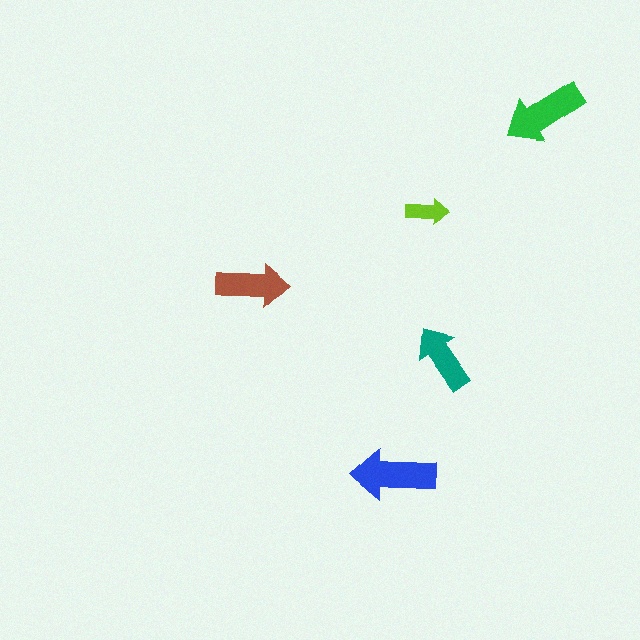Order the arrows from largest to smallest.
the blue one, the green one, the brown one, the teal one, the lime one.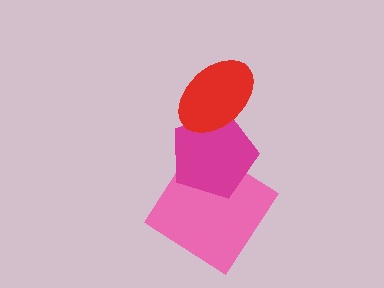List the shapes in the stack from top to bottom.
From top to bottom: the red ellipse, the magenta pentagon, the pink diamond.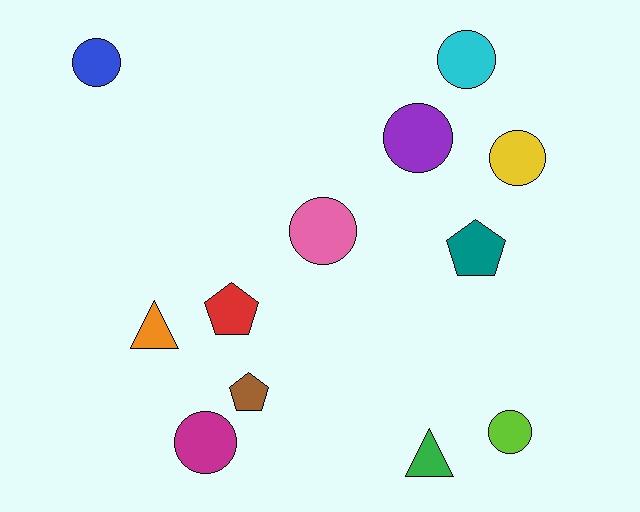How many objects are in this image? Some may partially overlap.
There are 12 objects.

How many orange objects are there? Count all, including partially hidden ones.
There is 1 orange object.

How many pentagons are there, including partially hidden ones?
There are 3 pentagons.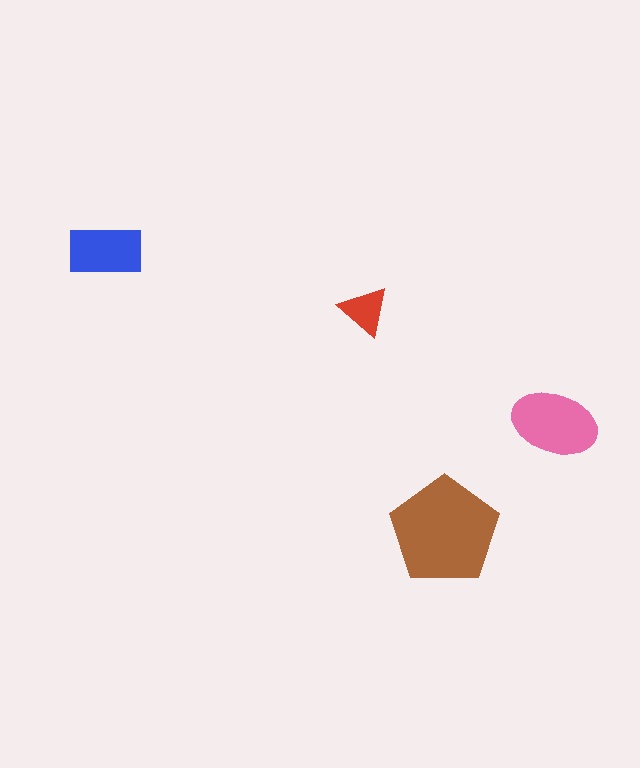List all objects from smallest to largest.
The red triangle, the blue rectangle, the pink ellipse, the brown pentagon.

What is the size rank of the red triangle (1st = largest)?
4th.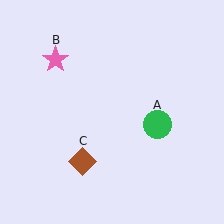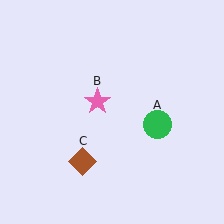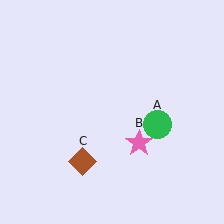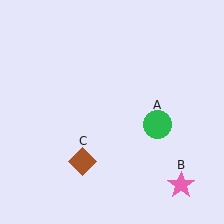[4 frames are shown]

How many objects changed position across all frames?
1 object changed position: pink star (object B).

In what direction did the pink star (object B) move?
The pink star (object B) moved down and to the right.